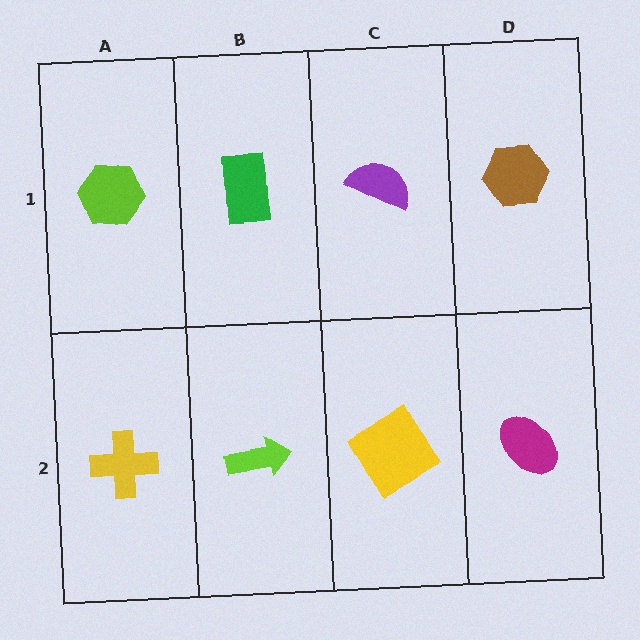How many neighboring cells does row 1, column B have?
3.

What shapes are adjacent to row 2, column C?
A purple semicircle (row 1, column C), a lime arrow (row 2, column B), a magenta ellipse (row 2, column D).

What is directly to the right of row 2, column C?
A magenta ellipse.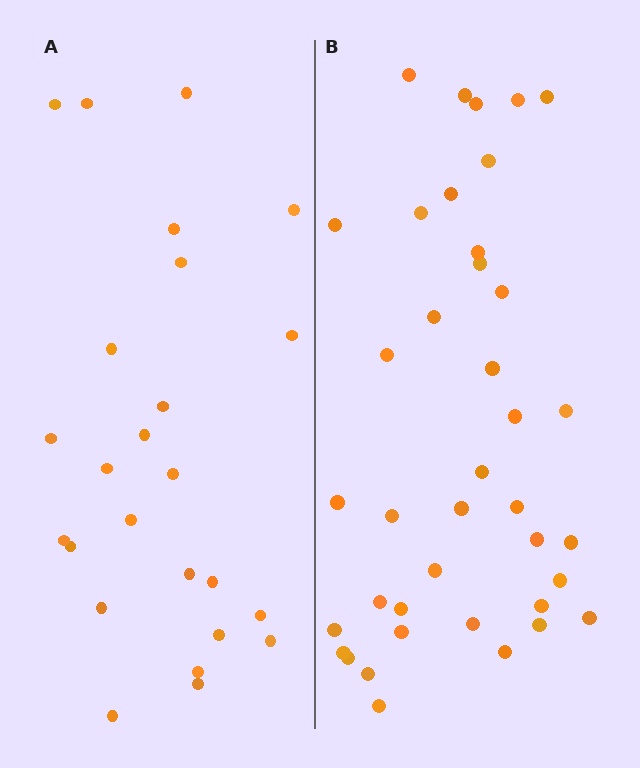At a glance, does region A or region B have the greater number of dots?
Region B (the right region) has more dots.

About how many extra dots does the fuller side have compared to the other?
Region B has approximately 15 more dots than region A.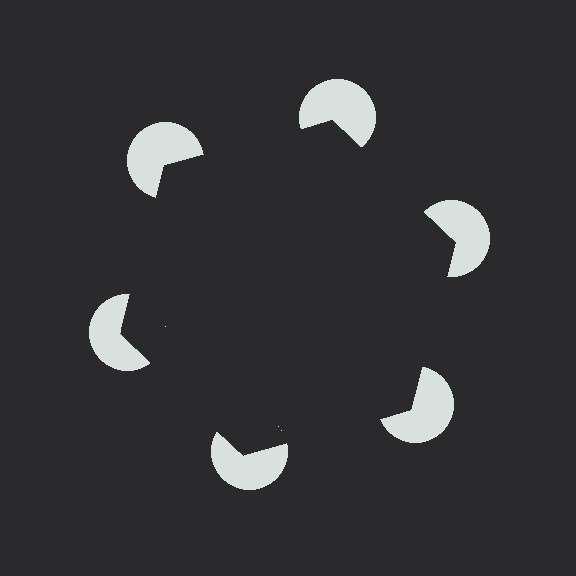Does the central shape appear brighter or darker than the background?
It typically appears slightly darker than the background, even though no actual brightness change is drawn.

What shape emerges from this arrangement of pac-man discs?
An illusory hexagon — its edges are inferred from the aligned wedge cuts in the pac-man discs, not physically drawn.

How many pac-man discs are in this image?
There are 6 — one at each vertex of the illusory hexagon.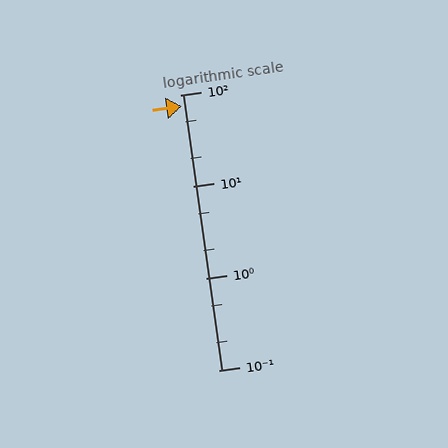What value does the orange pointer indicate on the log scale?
The pointer indicates approximately 76.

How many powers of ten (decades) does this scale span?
The scale spans 3 decades, from 0.1 to 100.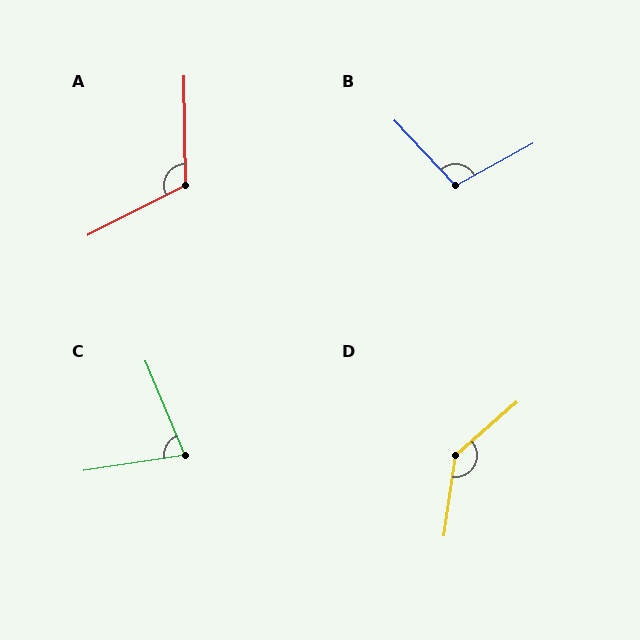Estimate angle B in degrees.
Approximately 104 degrees.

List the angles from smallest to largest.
C (76°), B (104°), A (116°), D (139°).